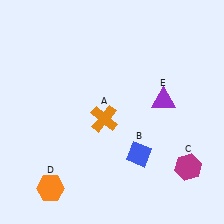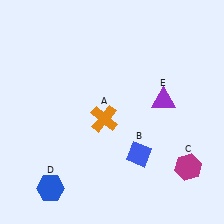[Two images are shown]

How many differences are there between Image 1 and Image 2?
There is 1 difference between the two images.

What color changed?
The hexagon (D) changed from orange in Image 1 to blue in Image 2.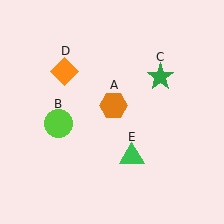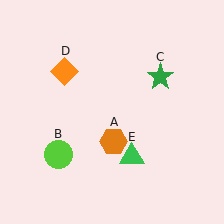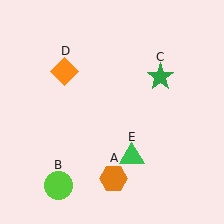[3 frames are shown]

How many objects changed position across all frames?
2 objects changed position: orange hexagon (object A), lime circle (object B).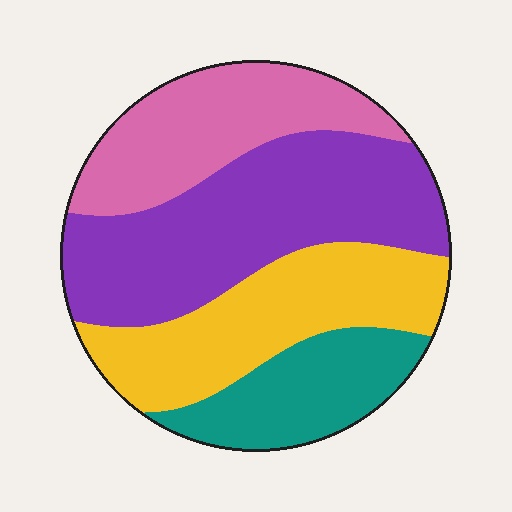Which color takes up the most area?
Purple, at roughly 35%.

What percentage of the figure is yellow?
Yellow takes up between a sixth and a third of the figure.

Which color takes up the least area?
Teal, at roughly 15%.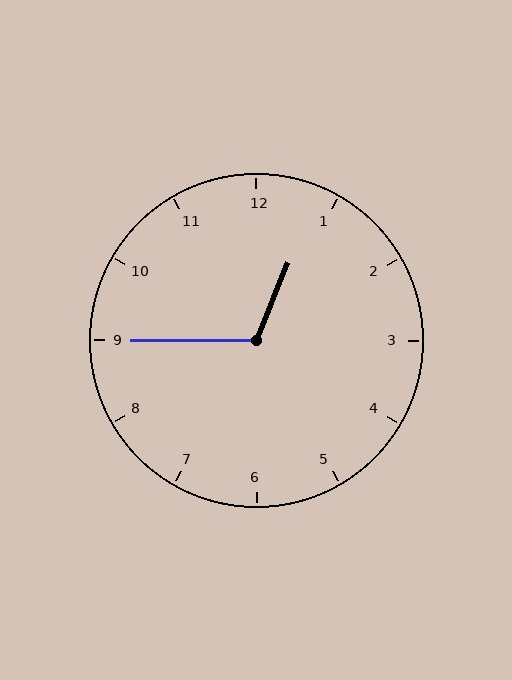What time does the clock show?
12:45.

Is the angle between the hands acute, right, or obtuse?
It is obtuse.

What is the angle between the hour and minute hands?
Approximately 112 degrees.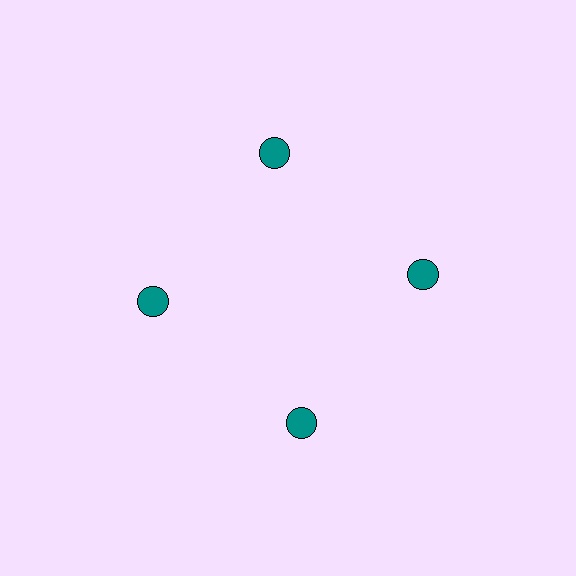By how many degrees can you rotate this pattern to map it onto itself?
The pattern maps onto itself every 90 degrees of rotation.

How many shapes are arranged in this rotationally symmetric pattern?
There are 4 shapes, arranged in 4 groups of 1.